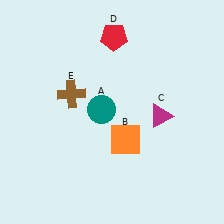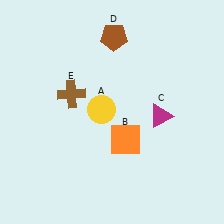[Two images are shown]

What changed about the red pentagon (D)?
In Image 1, D is red. In Image 2, it changed to brown.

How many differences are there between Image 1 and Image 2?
There are 2 differences between the two images.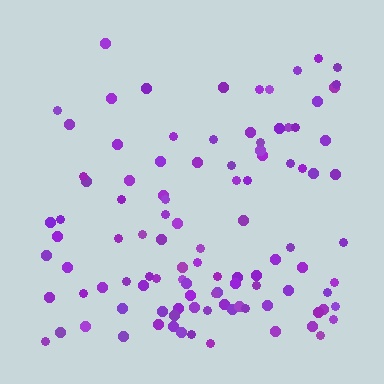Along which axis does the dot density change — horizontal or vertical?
Vertical.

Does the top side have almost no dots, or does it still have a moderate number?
Still a moderate number, just noticeably fewer than the bottom.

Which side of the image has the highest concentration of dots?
The bottom.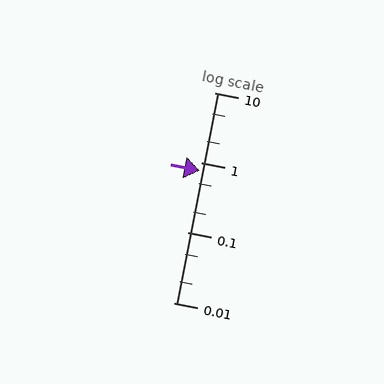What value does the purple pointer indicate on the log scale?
The pointer indicates approximately 0.76.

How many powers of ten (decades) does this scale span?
The scale spans 3 decades, from 0.01 to 10.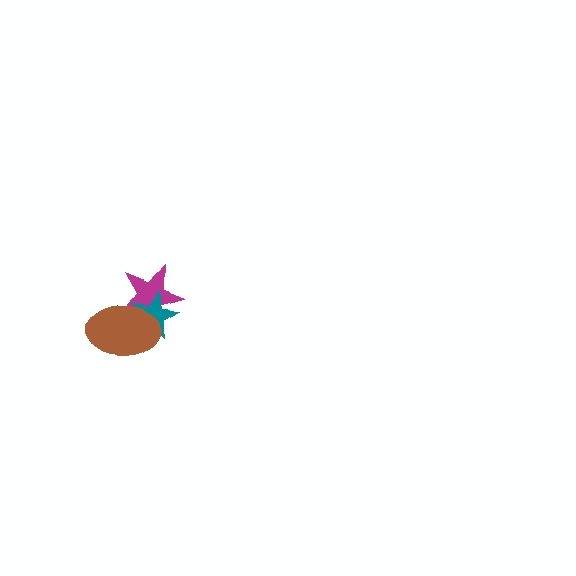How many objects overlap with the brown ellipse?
2 objects overlap with the brown ellipse.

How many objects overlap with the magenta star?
2 objects overlap with the magenta star.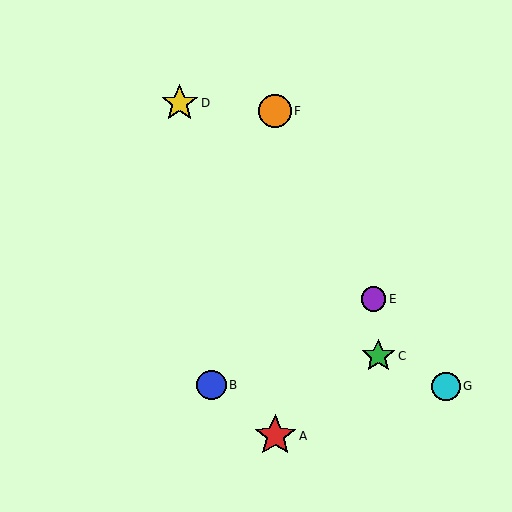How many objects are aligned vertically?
2 objects (A, F) are aligned vertically.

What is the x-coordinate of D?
Object D is at x≈180.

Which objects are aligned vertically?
Objects A, F are aligned vertically.